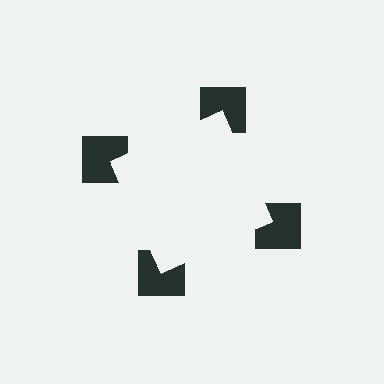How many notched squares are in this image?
There are 4 — one at each vertex of the illusory square.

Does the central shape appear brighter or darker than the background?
It typically appears slightly brighter than the background, even though no actual brightness change is drawn.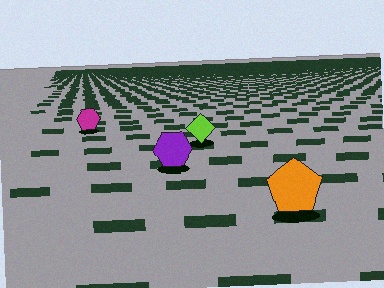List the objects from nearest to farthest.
From nearest to farthest: the orange pentagon, the purple hexagon, the lime diamond, the magenta hexagon.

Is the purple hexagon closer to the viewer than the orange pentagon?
No. The orange pentagon is closer — you can tell from the texture gradient: the ground texture is coarser near it.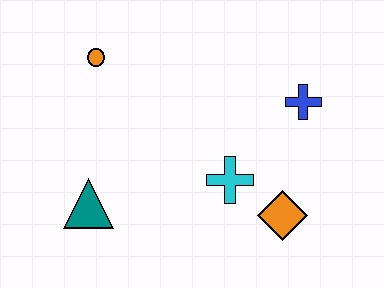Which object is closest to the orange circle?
The teal triangle is closest to the orange circle.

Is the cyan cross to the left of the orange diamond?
Yes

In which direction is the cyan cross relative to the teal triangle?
The cyan cross is to the right of the teal triangle.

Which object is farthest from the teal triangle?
The blue cross is farthest from the teal triangle.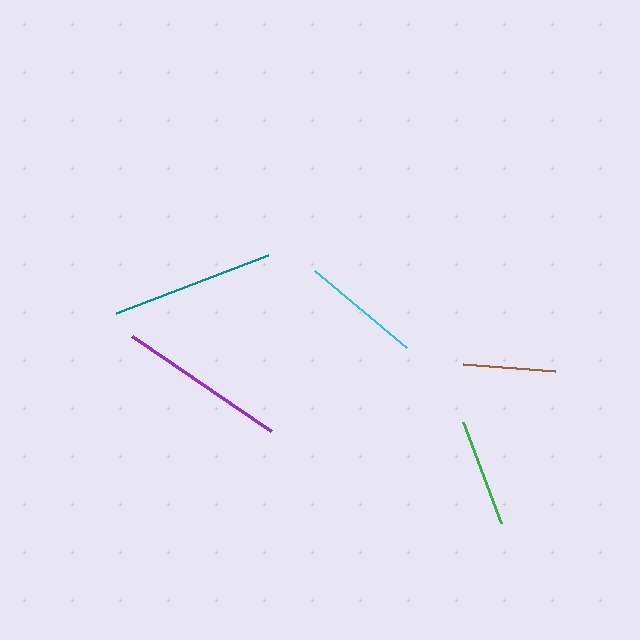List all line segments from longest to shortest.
From longest to shortest: purple, teal, cyan, green, brown.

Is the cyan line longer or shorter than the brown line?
The cyan line is longer than the brown line.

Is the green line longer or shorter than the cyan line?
The cyan line is longer than the green line.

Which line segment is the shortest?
The brown line is the shortest at approximately 93 pixels.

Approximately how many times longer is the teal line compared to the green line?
The teal line is approximately 1.5 times the length of the green line.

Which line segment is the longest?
The purple line is the longest at approximately 168 pixels.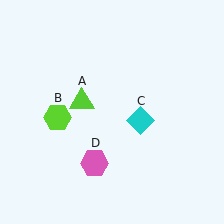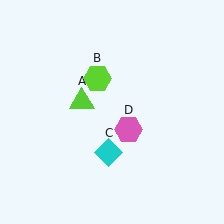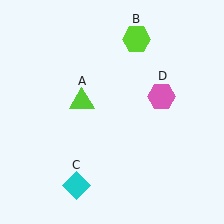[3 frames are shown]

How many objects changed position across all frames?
3 objects changed position: lime hexagon (object B), cyan diamond (object C), pink hexagon (object D).